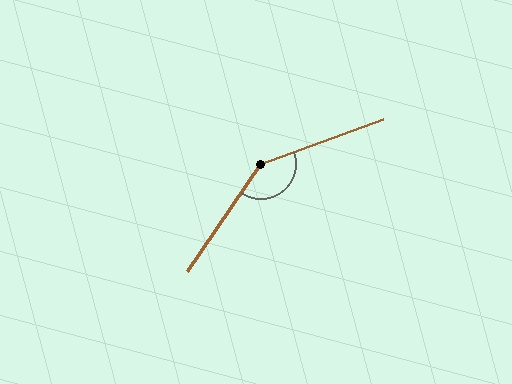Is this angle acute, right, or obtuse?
It is obtuse.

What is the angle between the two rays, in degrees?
Approximately 144 degrees.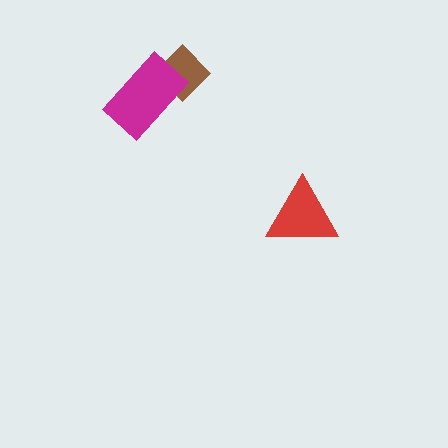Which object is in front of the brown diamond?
The magenta rectangle is in front of the brown diamond.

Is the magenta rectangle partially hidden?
No, no other shape covers it.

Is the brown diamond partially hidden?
Yes, it is partially covered by another shape.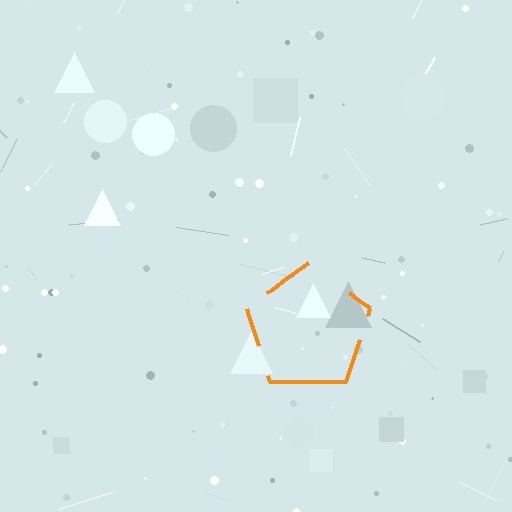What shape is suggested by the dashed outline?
The dashed outline suggests a pentagon.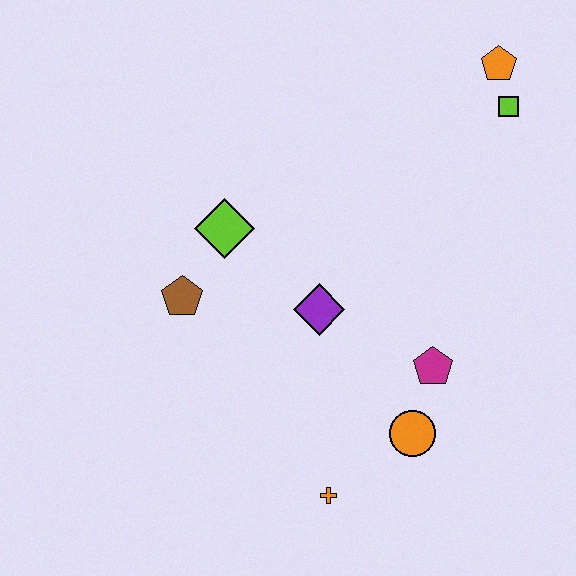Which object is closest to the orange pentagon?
The lime square is closest to the orange pentagon.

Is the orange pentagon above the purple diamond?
Yes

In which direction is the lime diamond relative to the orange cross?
The lime diamond is above the orange cross.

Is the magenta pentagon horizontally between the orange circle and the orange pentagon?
Yes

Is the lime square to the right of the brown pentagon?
Yes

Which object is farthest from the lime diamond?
The orange pentagon is farthest from the lime diamond.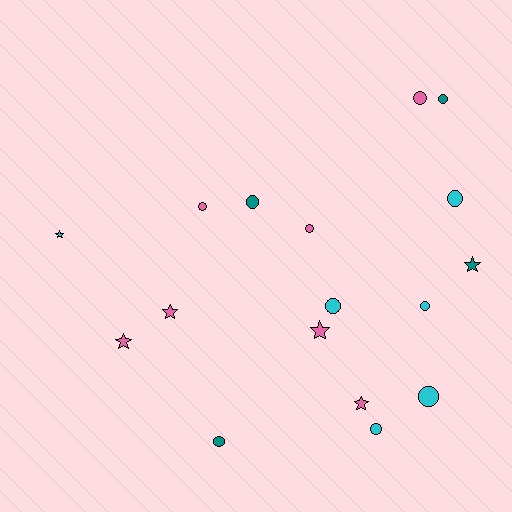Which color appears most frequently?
Pink, with 7 objects.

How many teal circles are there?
There are 3 teal circles.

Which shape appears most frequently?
Circle, with 11 objects.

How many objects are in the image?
There are 17 objects.